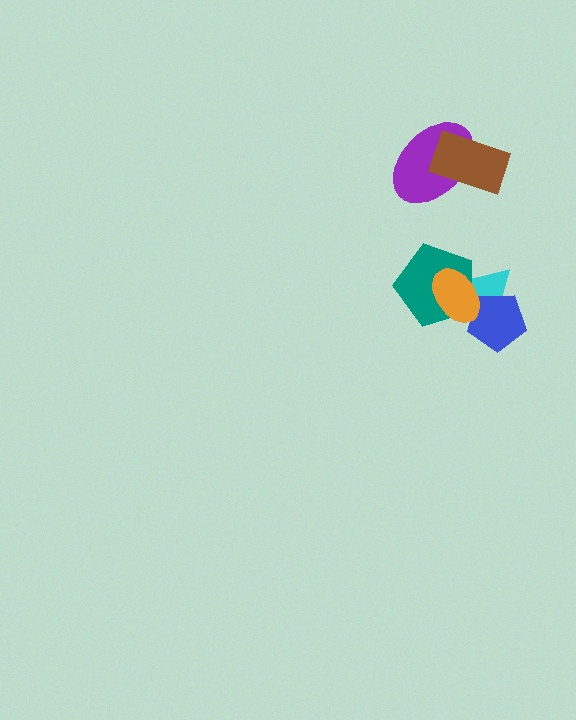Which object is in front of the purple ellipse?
The brown rectangle is in front of the purple ellipse.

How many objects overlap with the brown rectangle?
1 object overlaps with the brown rectangle.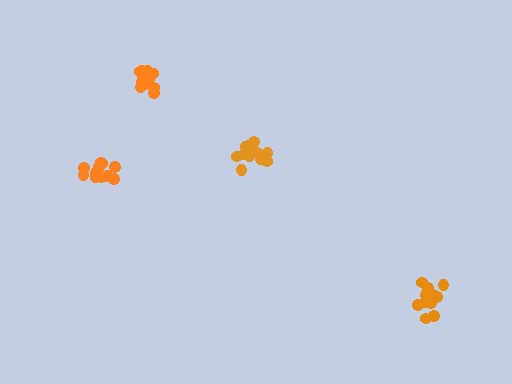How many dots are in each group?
Group 1: 11 dots, Group 2: 12 dots, Group 3: 15 dots, Group 4: 11 dots (49 total).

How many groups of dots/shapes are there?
There are 4 groups.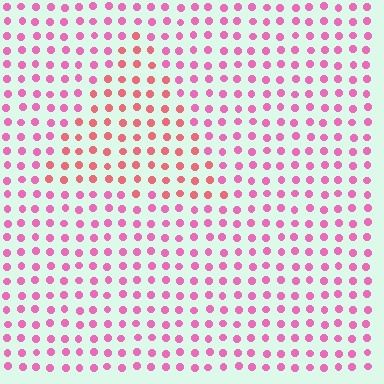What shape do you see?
I see a triangle.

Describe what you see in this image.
The image is filled with small pink elements in a uniform arrangement. A triangle-shaped region is visible where the elements are tinted to a slightly different hue, forming a subtle color boundary.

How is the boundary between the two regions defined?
The boundary is defined purely by a slight shift in hue (about 30 degrees). Spacing, size, and orientation are identical on both sides.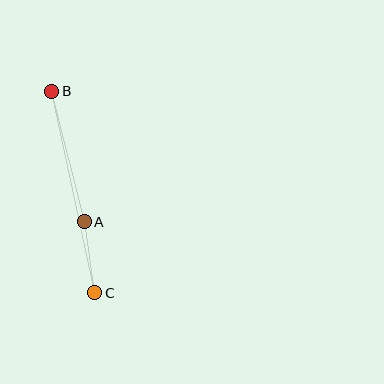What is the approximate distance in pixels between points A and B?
The distance between A and B is approximately 134 pixels.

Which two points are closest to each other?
Points A and C are closest to each other.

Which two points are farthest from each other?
Points B and C are farthest from each other.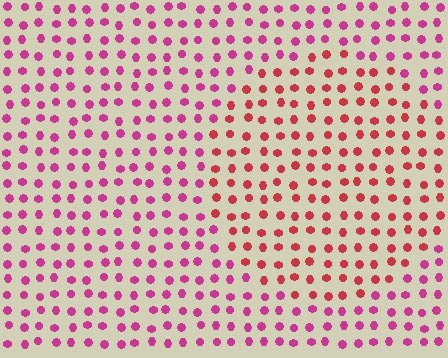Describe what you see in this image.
The image is filled with small magenta elements in a uniform arrangement. A circle-shaped region is visible where the elements are tinted to a slightly different hue, forming a subtle color boundary.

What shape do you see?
I see a circle.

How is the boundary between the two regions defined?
The boundary is defined purely by a slight shift in hue (about 34 degrees). Spacing, size, and orientation are identical on both sides.